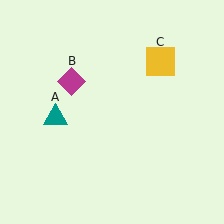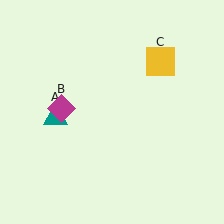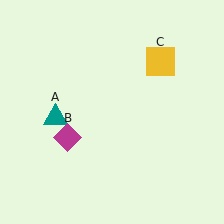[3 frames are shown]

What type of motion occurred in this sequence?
The magenta diamond (object B) rotated counterclockwise around the center of the scene.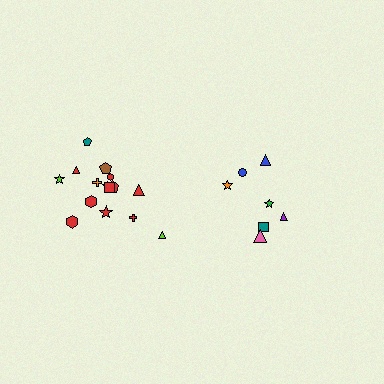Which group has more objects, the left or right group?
The left group.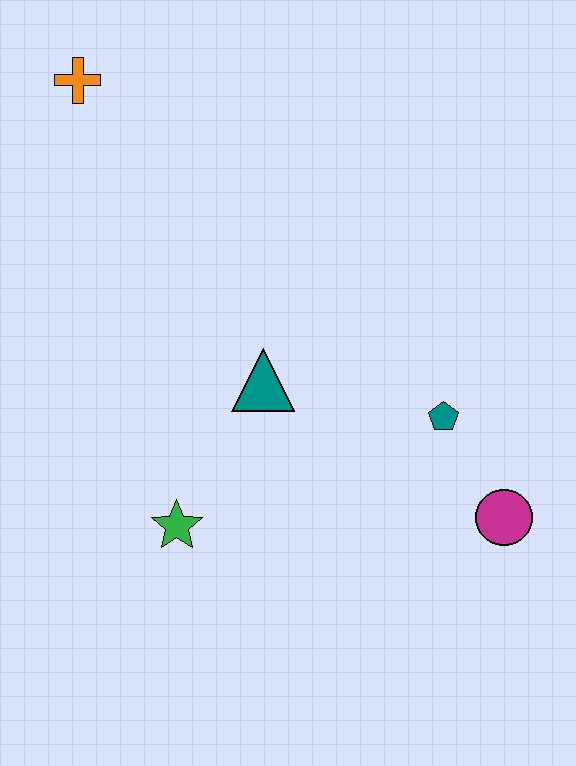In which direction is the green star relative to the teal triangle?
The green star is below the teal triangle.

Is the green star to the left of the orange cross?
No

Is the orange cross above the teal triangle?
Yes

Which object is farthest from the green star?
The orange cross is farthest from the green star.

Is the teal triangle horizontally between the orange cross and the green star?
No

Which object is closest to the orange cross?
The teal triangle is closest to the orange cross.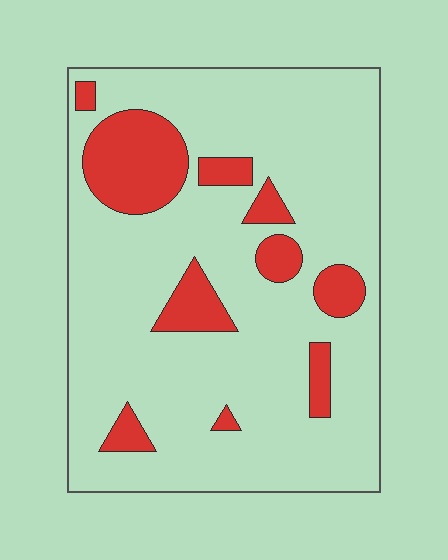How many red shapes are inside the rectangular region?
10.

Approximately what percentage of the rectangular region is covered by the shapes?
Approximately 20%.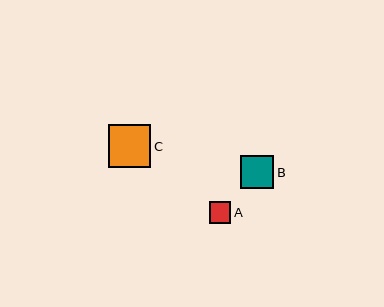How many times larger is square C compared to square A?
Square C is approximately 2.0 times the size of square A.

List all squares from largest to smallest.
From largest to smallest: C, B, A.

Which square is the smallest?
Square A is the smallest with a size of approximately 21 pixels.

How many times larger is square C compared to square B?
Square C is approximately 1.3 times the size of square B.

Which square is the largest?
Square C is the largest with a size of approximately 43 pixels.